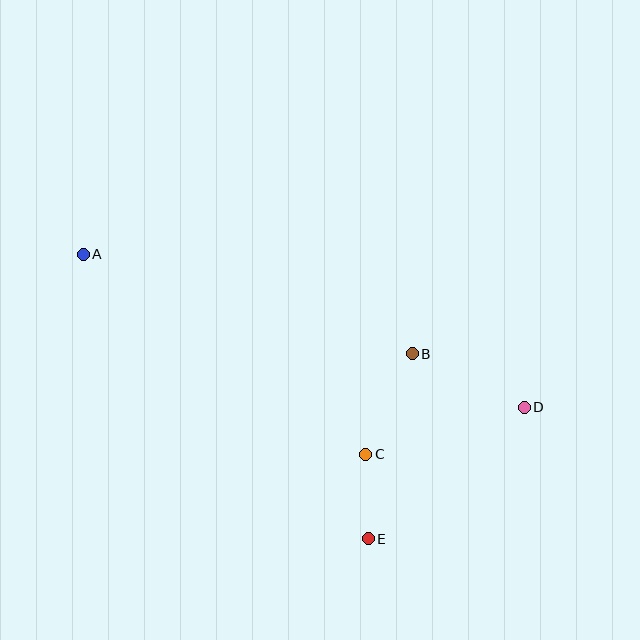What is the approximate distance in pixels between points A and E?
The distance between A and E is approximately 403 pixels.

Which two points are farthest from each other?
Points A and D are farthest from each other.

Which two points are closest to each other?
Points C and E are closest to each other.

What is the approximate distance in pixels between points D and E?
The distance between D and E is approximately 204 pixels.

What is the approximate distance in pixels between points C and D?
The distance between C and D is approximately 165 pixels.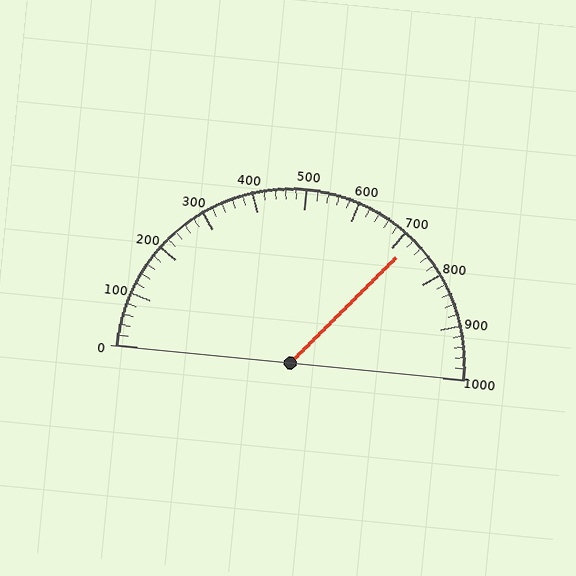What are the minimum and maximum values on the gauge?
The gauge ranges from 0 to 1000.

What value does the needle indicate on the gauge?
The needle indicates approximately 720.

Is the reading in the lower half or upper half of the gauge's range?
The reading is in the upper half of the range (0 to 1000).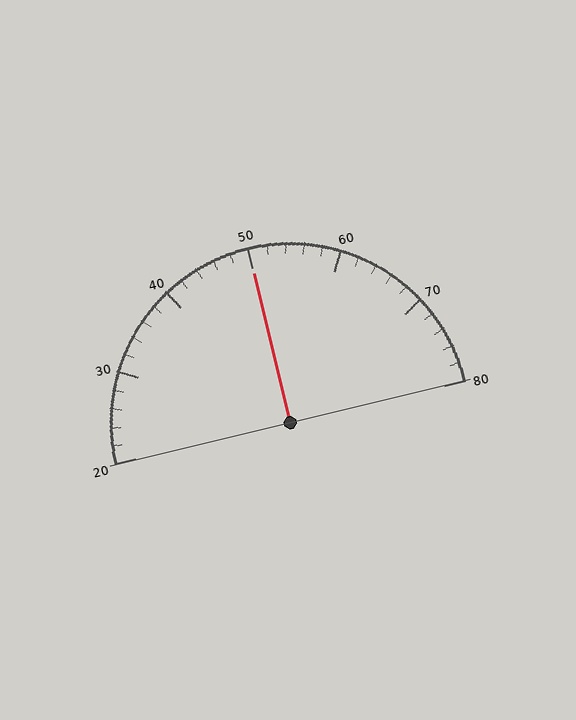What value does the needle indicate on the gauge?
The needle indicates approximately 50.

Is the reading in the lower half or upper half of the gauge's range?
The reading is in the upper half of the range (20 to 80).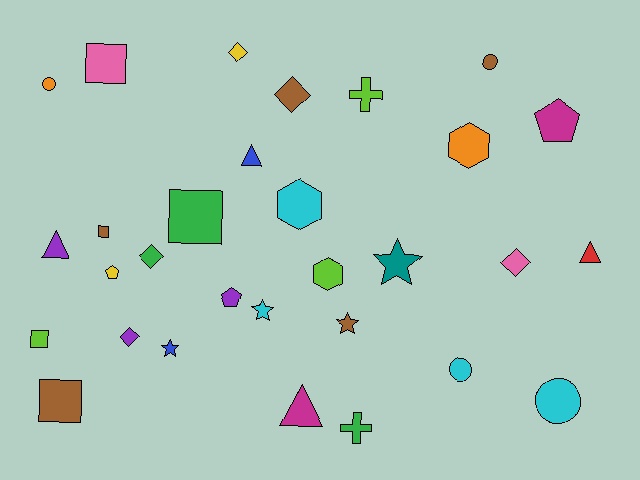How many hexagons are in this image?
There are 3 hexagons.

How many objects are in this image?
There are 30 objects.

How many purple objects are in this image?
There are 3 purple objects.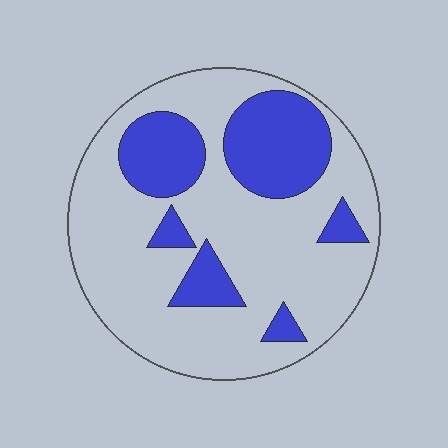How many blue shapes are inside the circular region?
6.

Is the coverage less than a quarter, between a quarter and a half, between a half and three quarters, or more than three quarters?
Between a quarter and a half.